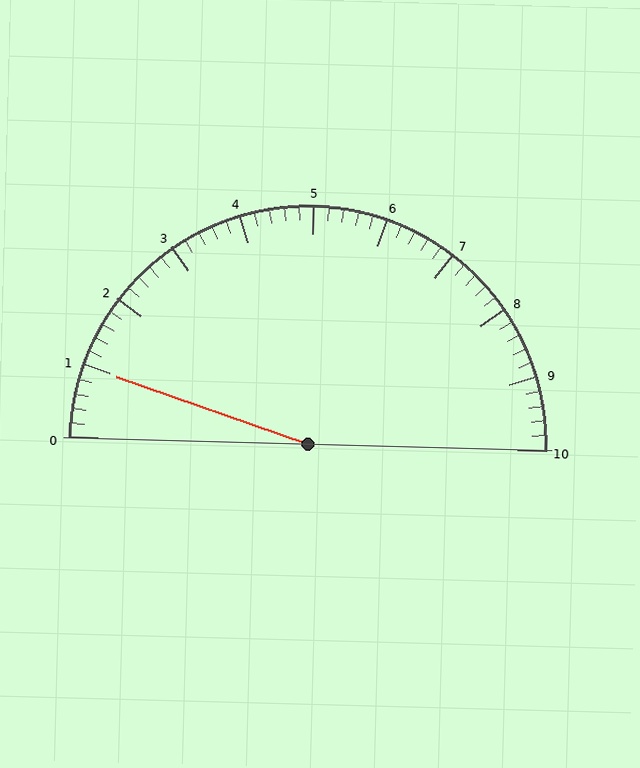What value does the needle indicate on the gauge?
The needle indicates approximately 1.0.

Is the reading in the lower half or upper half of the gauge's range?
The reading is in the lower half of the range (0 to 10).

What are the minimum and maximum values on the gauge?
The gauge ranges from 0 to 10.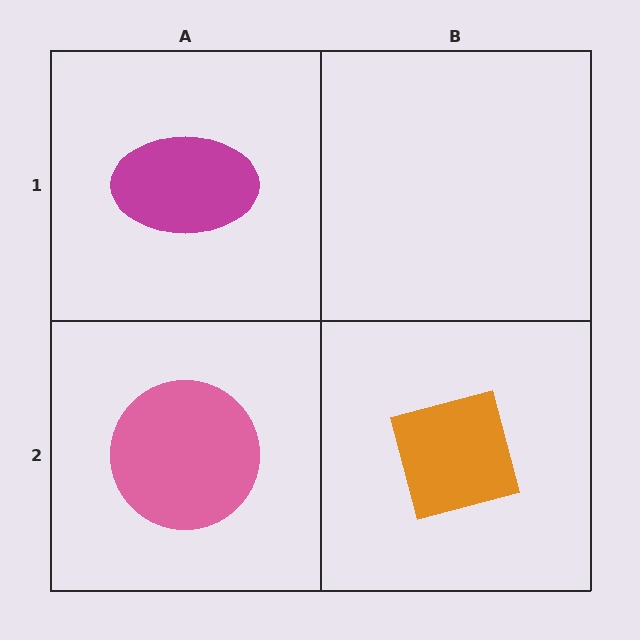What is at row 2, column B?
An orange square.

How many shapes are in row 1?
1 shape.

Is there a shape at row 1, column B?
No, that cell is empty.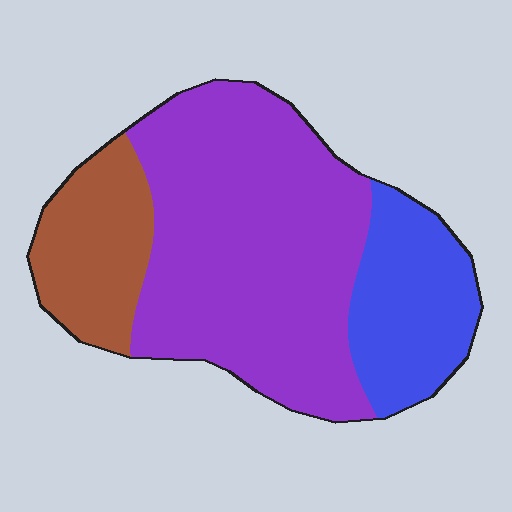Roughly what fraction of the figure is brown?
Brown takes up less than a quarter of the figure.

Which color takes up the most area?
Purple, at roughly 60%.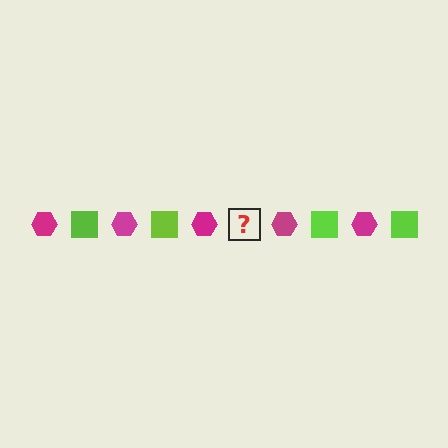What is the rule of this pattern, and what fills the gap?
The rule is that the pattern alternates between magenta hexagon and lime square. The gap should be filled with a lime square.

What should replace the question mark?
The question mark should be replaced with a lime square.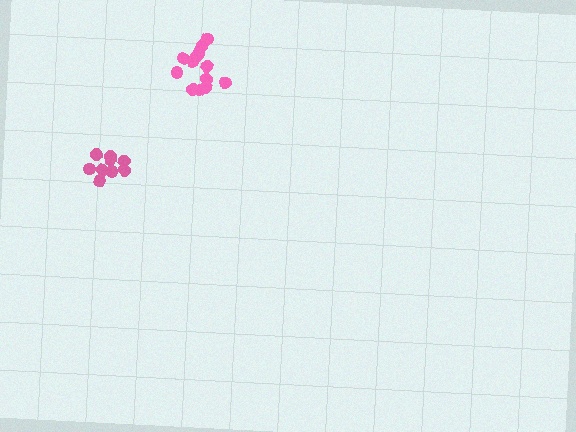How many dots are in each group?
Group 1: 9 dots, Group 2: 13 dots (22 total).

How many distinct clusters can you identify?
There are 2 distinct clusters.